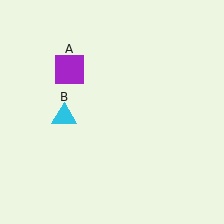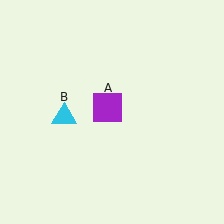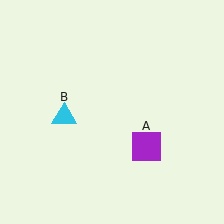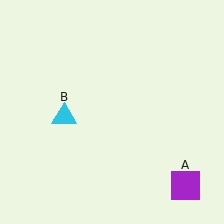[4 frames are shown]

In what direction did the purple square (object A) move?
The purple square (object A) moved down and to the right.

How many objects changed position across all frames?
1 object changed position: purple square (object A).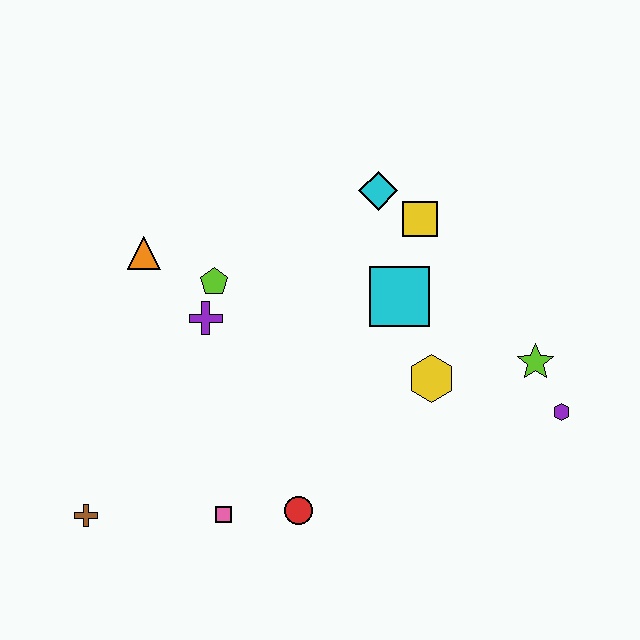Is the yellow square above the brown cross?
Yes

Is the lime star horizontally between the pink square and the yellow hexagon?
No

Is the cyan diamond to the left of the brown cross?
No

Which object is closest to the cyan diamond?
The yellow square is closest to the cyan diamond.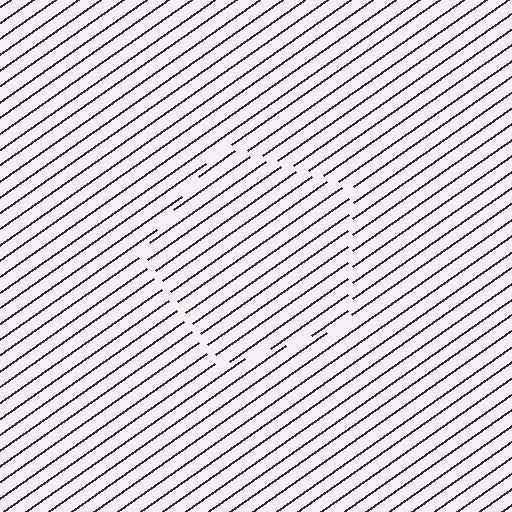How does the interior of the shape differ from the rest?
The interior of the shape contains the same grating, shifted by half a period — the contour is defined by the phase discontinuity where line-ends from the inner and outer gratings abut.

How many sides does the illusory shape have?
5 sides — the line-ends trace a pentagon.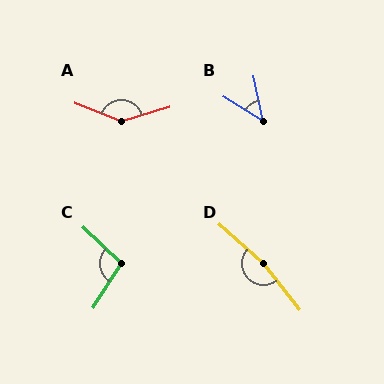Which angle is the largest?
D, at approximately 169 degrees.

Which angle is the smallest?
B, at approximately 46 degrees.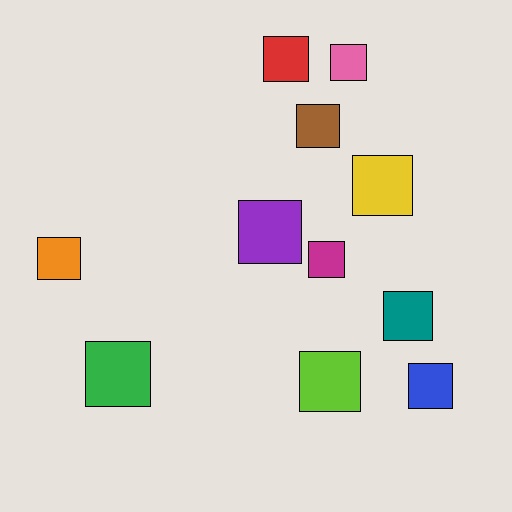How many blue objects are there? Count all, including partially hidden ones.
There is 1 blue object.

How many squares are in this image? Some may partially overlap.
There are 11 squares.